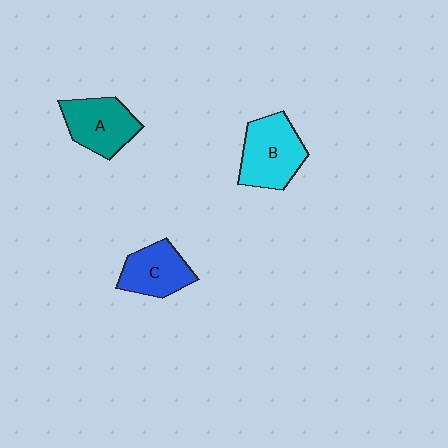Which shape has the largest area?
Shape B (cyan).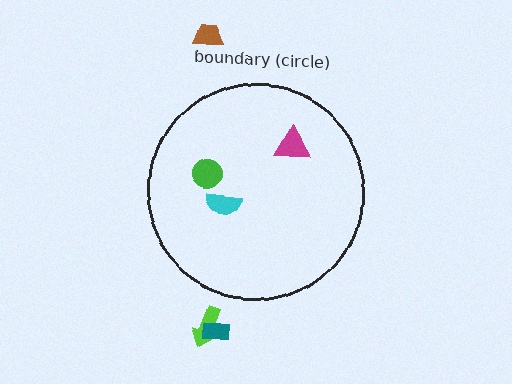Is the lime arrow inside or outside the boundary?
Outside.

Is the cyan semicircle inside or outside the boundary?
Inside.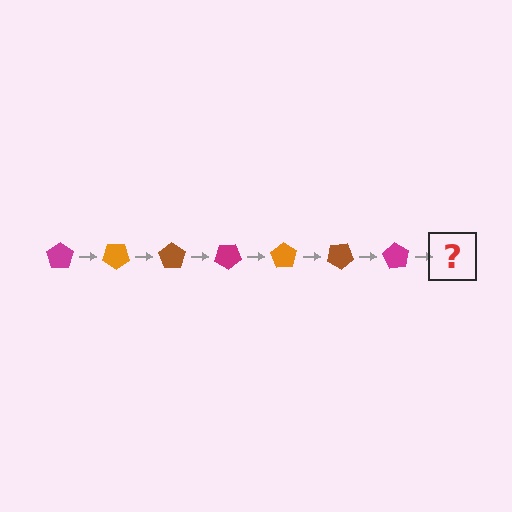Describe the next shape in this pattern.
It should be an orange pentagon, rotated 245 degrees from the start.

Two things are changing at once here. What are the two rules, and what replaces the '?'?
The two rules are that it rotates 35 degrees each step and the color cycles through magenta, orange, and brown. The '?' should be an orange pentagon, rotated 245 degrees from the start.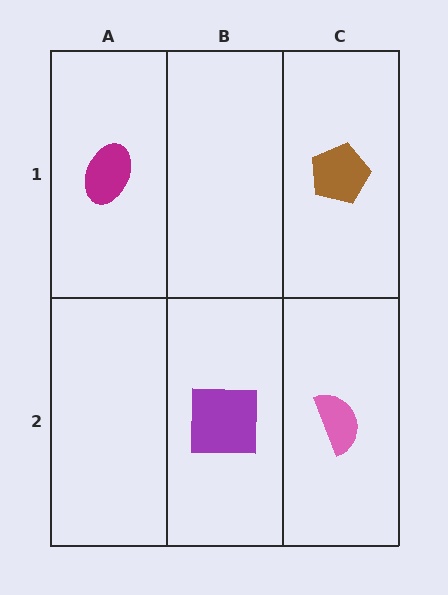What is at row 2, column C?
A pink semicircle.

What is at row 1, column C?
A brown pentagon.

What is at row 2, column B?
A purple square.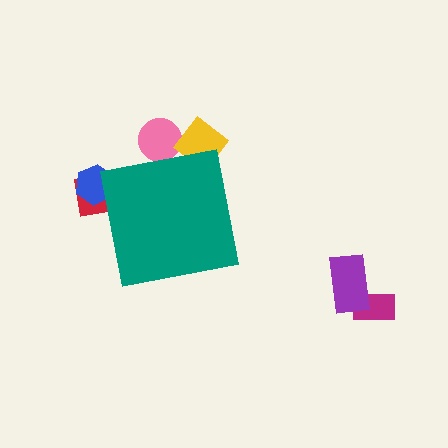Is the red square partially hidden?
Yes, the red square is partially hidden behind the teal square.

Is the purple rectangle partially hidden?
No, the purple rectangle is fully visible.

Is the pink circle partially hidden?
Yes, the pink circle is partially hidden behind the teal square.